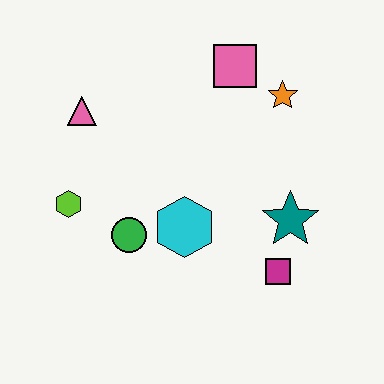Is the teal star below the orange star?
Yes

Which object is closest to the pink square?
The orange star is closest to the pink square.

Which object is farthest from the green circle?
The orange star is farthest from the green circle.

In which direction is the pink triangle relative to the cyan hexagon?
The pink triangle is above the cyan hexagon.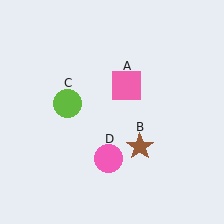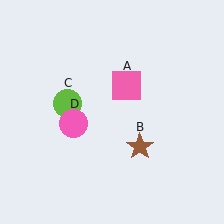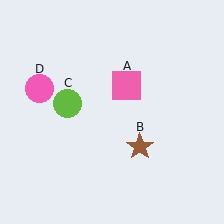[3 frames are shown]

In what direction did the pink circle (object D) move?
The pink circle (object D) moved up and to the left.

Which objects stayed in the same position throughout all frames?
Pink square (object A) and brown star (object B) and lime circle (object C) remained stationary.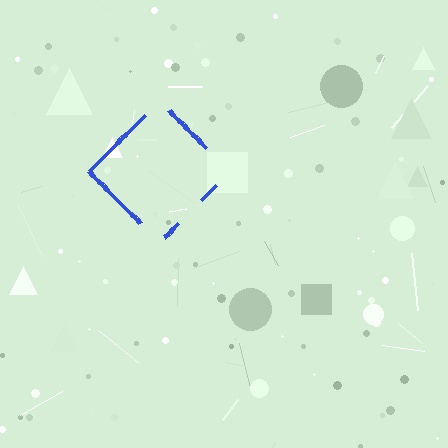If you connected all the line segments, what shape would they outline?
They would outline a diamond.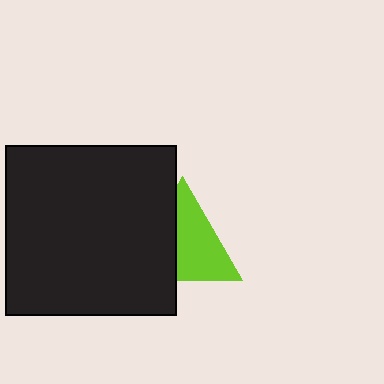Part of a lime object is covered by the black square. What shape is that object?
It is a triangle.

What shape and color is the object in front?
The object in front is a black square.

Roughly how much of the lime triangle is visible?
About half of it is visible (roughly 58%).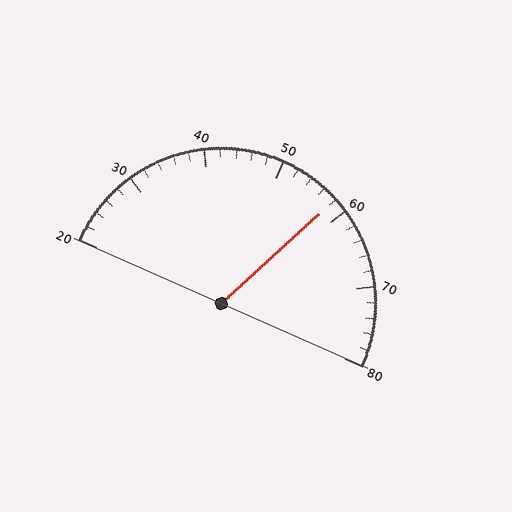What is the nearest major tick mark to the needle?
The nearest major tick mark is 60.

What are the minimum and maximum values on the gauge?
The gauge ranges from 20 to 80.